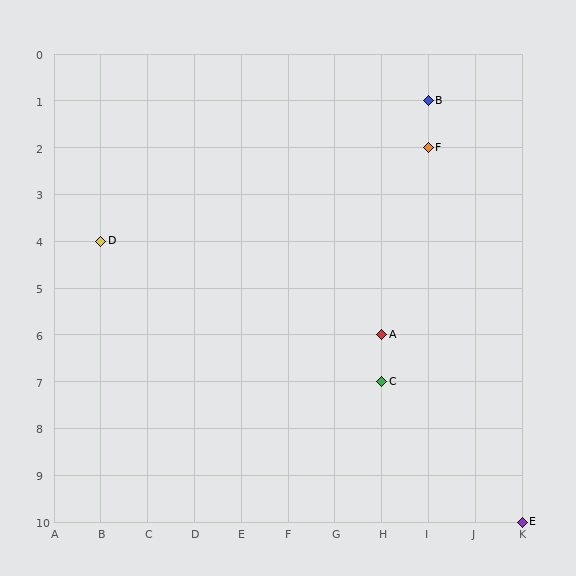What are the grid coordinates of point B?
Point B is at grid coordinates (I, 1).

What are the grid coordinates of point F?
Point F is at grid coordinates (I, 2).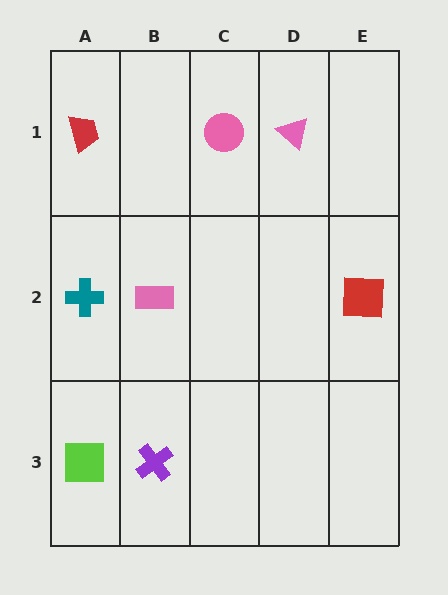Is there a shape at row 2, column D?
No, that cell is empty.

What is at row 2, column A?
A teal cross.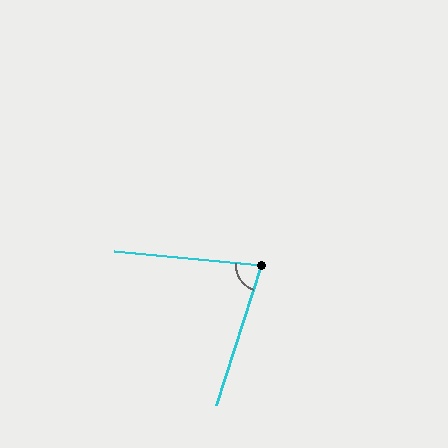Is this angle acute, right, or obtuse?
It is acute.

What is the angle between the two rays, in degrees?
Approximately 78 degrees.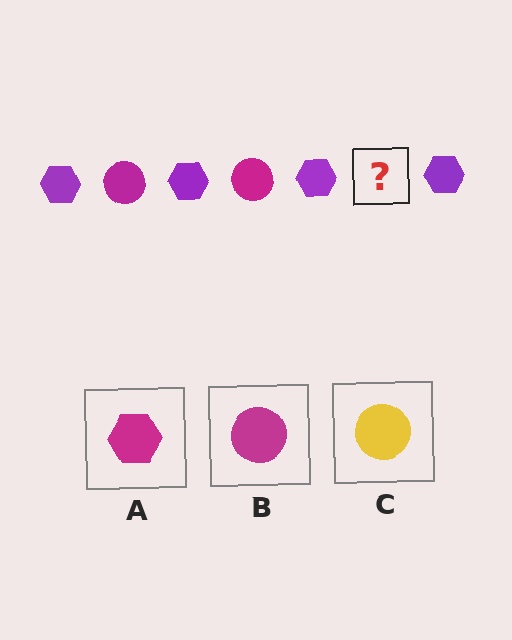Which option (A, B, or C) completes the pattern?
B.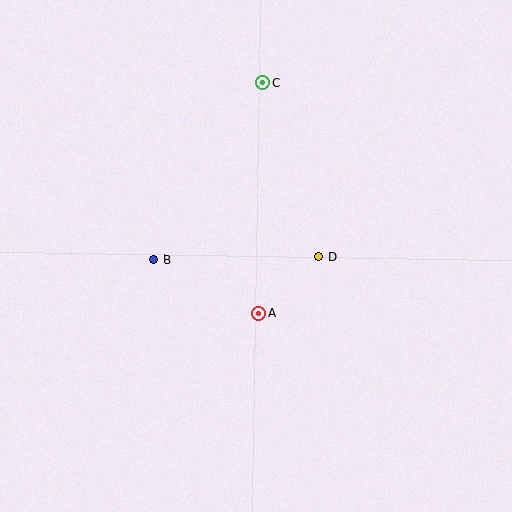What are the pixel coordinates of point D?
Point D is at (319, 257).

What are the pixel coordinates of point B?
Point B is at (154, 260).